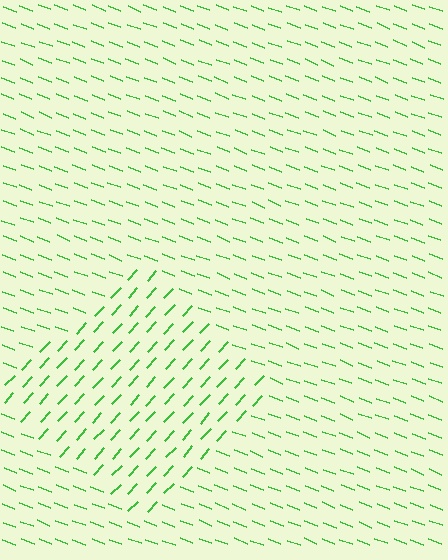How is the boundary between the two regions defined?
The boundary is defined purely by a change in line orientation (approximately 68 degrees difference). All lines are the same color and thickness.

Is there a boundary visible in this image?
Yes, there is a texture boundary formed by a change in line orientation.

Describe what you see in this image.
The image is filled with small green line segments. A diamond region in the image has lines oriented differently from the surrounding lines, creating a visible texture boundary.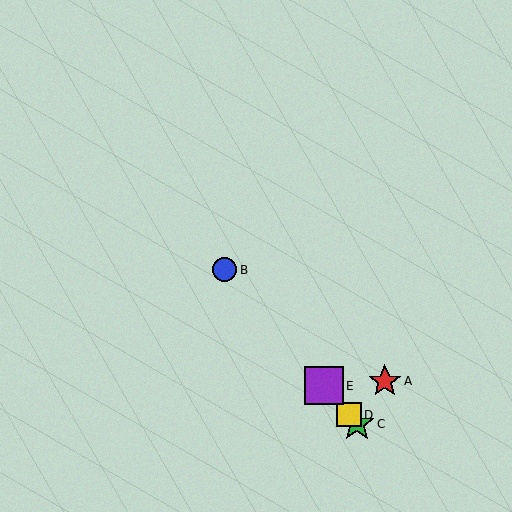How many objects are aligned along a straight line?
4 objects (B, C, D, E) are aligned along a straight line.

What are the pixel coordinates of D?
Object D is at (349, 415).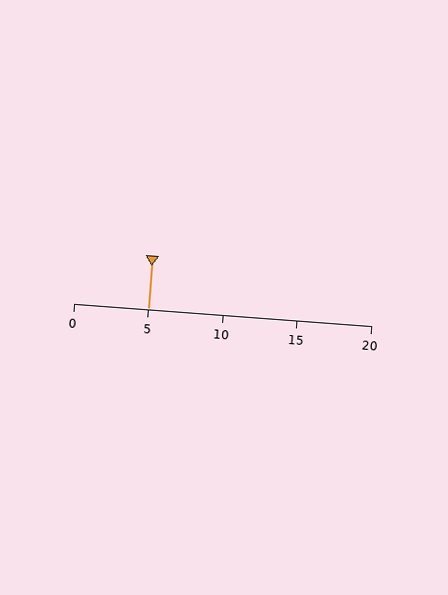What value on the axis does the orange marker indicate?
The marker indicates approximately 5.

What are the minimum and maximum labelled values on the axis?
The axis runs from 0 to 20.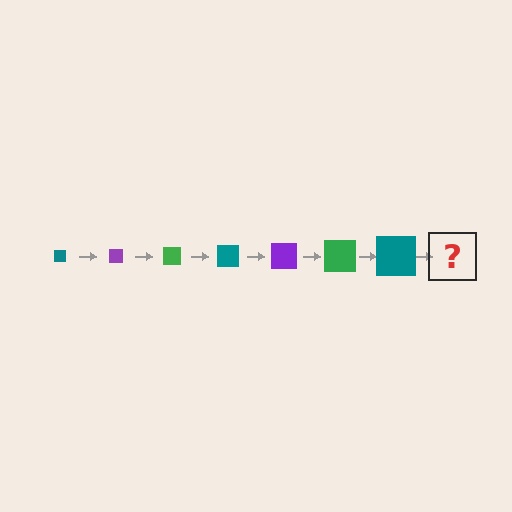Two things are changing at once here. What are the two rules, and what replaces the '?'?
The two rules are that the square grows larger each step and the color cycles through teal, purple, and green. The '?' should be a purple square, larger than the previous one.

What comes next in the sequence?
The next element should be a purple square, larger than the previous one.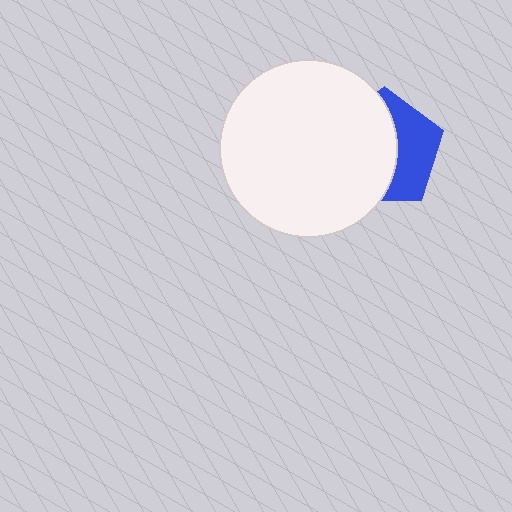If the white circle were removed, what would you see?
You would see the complete blue pentagon.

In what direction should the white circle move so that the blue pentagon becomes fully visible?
The white circle should move left. That is the shortest direction to clear the overlap and leave the blue pentagon fully visible.